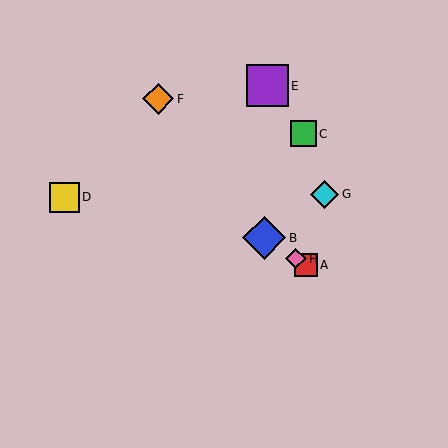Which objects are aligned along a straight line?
Objects A, B, H are aligned along a straight line.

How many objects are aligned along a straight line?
3 objects (A, B, H) are aligned along a straight line.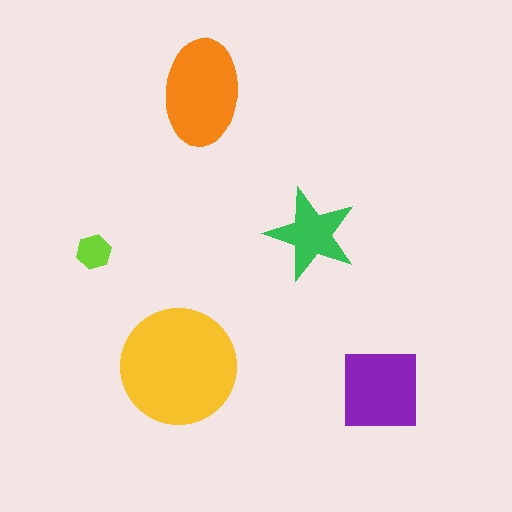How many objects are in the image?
There are 5 objects in the image.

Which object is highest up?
The orange ellipse is topmost.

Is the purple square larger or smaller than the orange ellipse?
Smaller.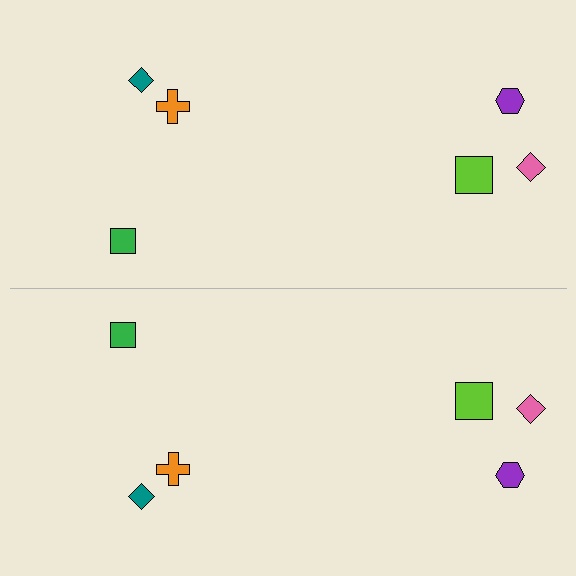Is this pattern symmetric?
Yes, this pattern has bilateral (reflection) symmetry.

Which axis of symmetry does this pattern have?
The pattern has a horizontal axis of symmetry running through the center of the image.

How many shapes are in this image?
There are 12 shapes in this image.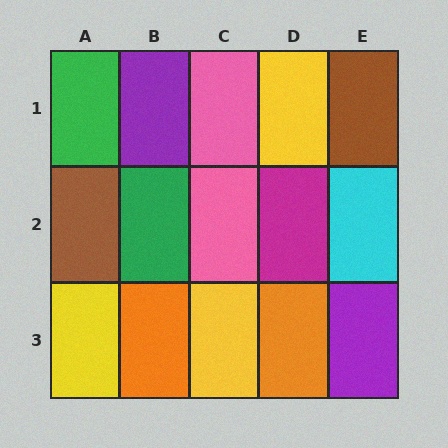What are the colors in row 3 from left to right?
Yellow, orange, yellow, orange, purple.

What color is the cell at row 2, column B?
Green.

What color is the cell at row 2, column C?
Pink.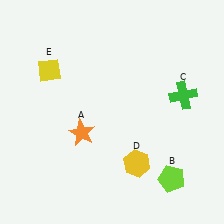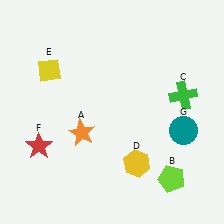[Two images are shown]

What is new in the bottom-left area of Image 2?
A red star (F) was added in the bottom-left area of Image 2.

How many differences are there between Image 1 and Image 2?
There are 2 differences between the two images.